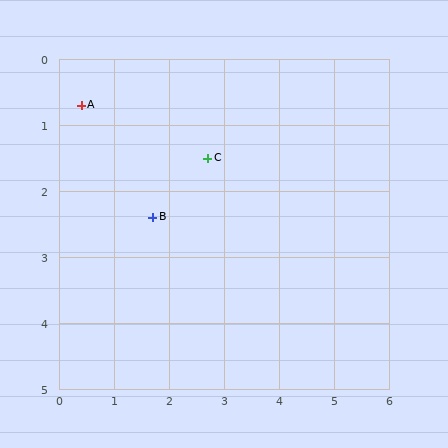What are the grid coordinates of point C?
Point C is at approximately (2.7, 1.5).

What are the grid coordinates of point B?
Point B is at approximately (1.7, 2.4).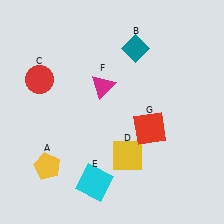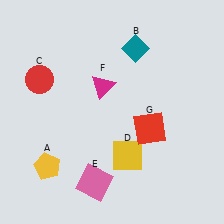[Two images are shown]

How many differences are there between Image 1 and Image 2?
There is 1 difference between the two images.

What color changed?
The square (E) changed from cyan in Image 1 to pink in Image 2.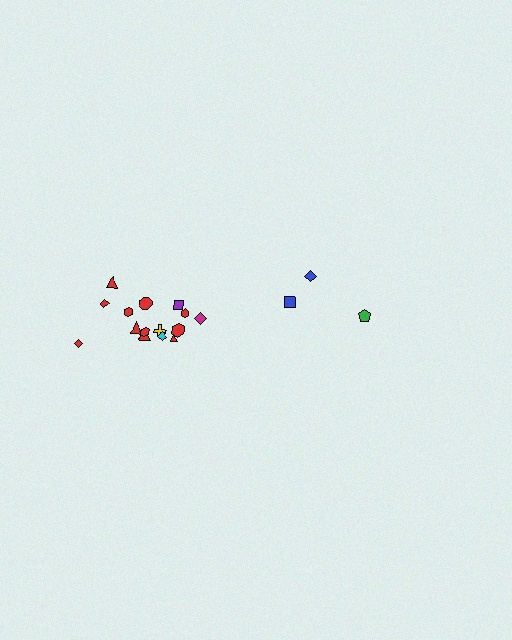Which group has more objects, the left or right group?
The left group.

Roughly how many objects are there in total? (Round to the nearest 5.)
Roughly 20 objects in total.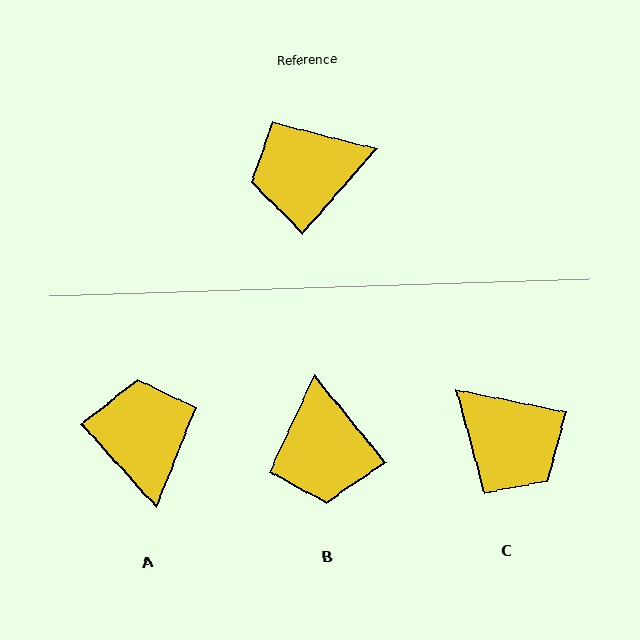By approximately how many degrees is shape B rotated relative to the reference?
Approximately 80 degrees counter-clockwise.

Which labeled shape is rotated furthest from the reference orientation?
C, about 120 degrees away.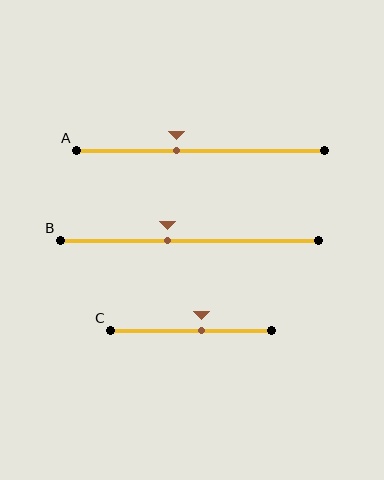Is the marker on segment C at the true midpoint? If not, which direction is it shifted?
No, the marker on segment C is shifted to the right by about 6% of the segment length.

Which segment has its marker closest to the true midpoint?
Segment C has its marker closest to the true midpoint.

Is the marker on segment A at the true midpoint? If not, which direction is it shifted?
No, the marker on segment A is shifted to the left by about 9% of the segment length.